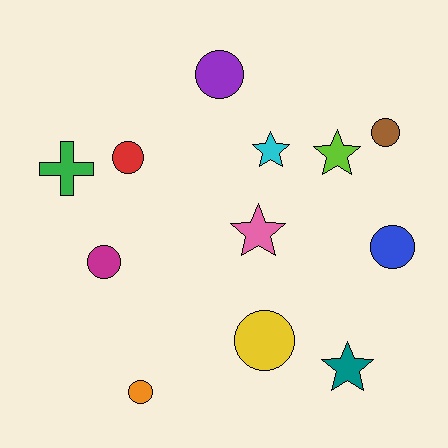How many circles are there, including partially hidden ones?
There are 7 circles.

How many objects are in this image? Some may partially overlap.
There are 12 objects.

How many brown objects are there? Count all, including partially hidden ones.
There is 1 brown object.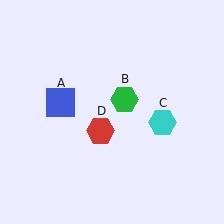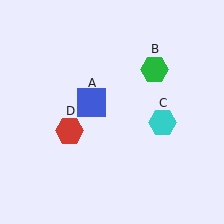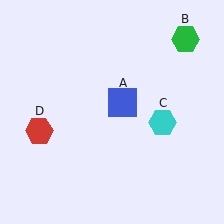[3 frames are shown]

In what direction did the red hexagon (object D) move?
The red hexagon (object D) moved left.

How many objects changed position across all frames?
3 objects changed position: blue square (object A), green hexagon (object B), red hexagon (object D).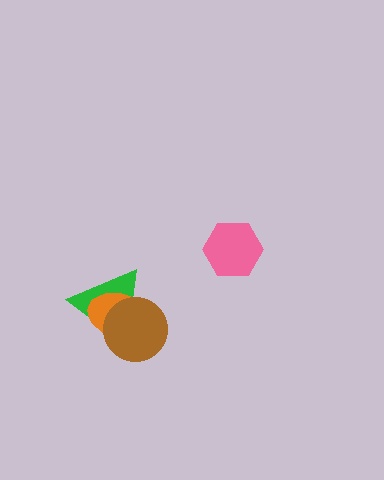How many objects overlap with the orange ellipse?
2 objects overlap with the orange ellipse.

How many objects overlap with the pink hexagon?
0 objects overlap with the pink hexagon.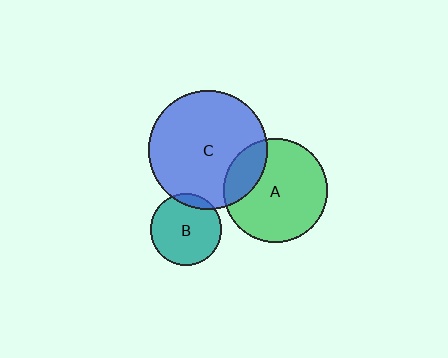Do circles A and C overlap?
Yes.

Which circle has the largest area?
Circle C (blue).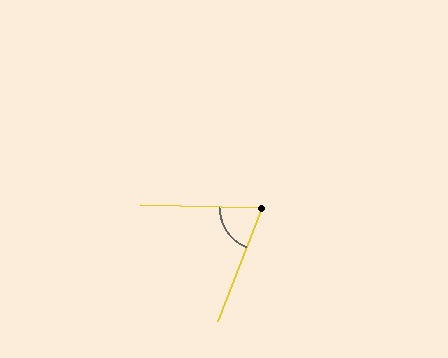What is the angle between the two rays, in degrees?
Approximately 70 degrees.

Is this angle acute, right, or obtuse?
It is acute.